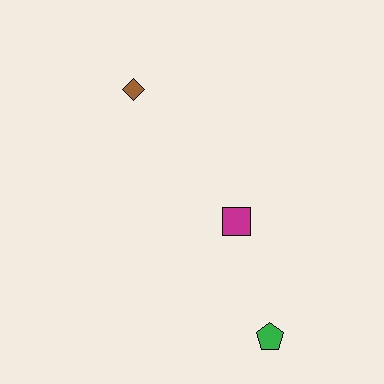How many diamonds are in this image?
There is 1 diamond.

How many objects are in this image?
There are 3 objects.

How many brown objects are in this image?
There is 1 brown object.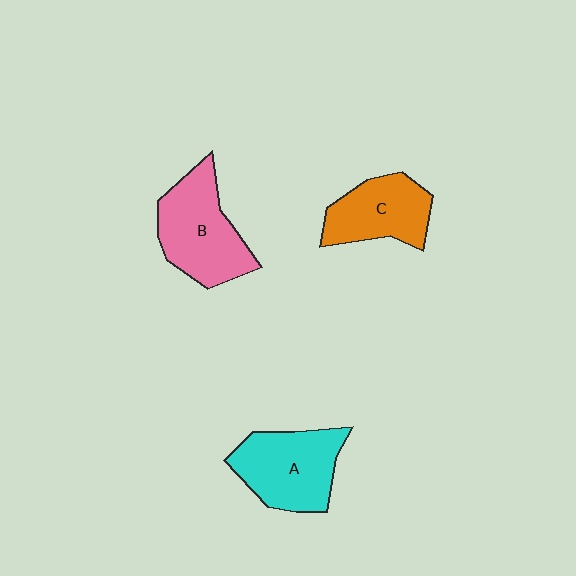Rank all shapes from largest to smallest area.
From largest to smallest: B (pink), A (cyan), C (orange).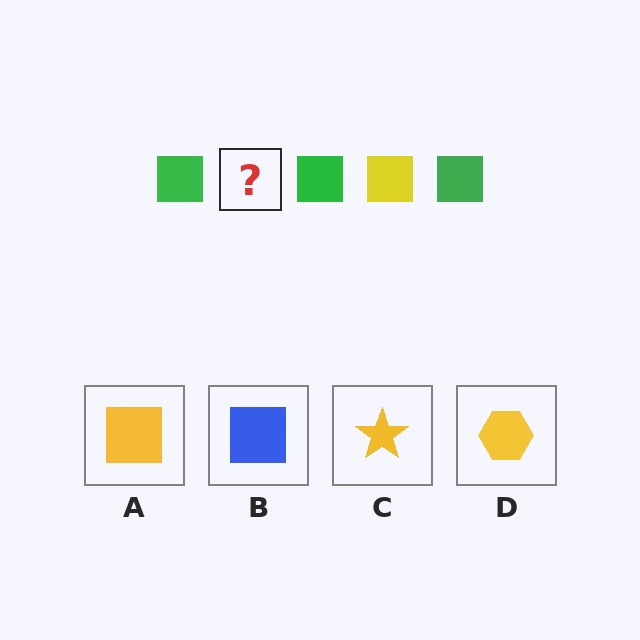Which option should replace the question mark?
Option A.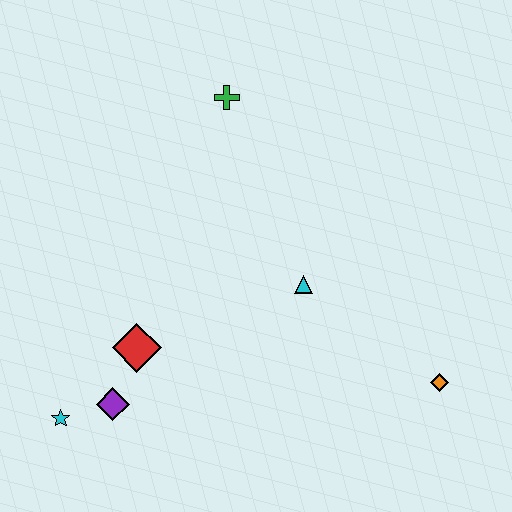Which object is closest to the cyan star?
The purple diamond is closest to the cyan star.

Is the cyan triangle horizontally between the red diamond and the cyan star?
No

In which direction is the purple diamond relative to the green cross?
The purple diamond is below the green cross.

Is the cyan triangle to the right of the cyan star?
Yes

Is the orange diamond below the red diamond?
Yes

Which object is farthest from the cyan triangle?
The cyan star is farthest from the cyan triangle.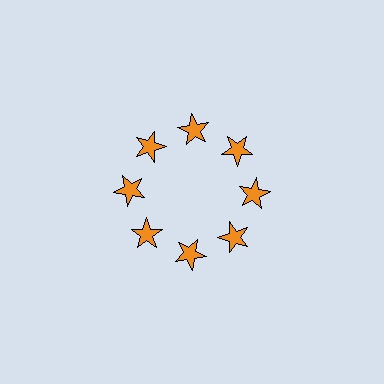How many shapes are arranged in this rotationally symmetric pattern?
There are 8 shapes, arranged in 8 groups of 1.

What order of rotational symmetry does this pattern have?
This pattern has 8-fold rotational symmetry.